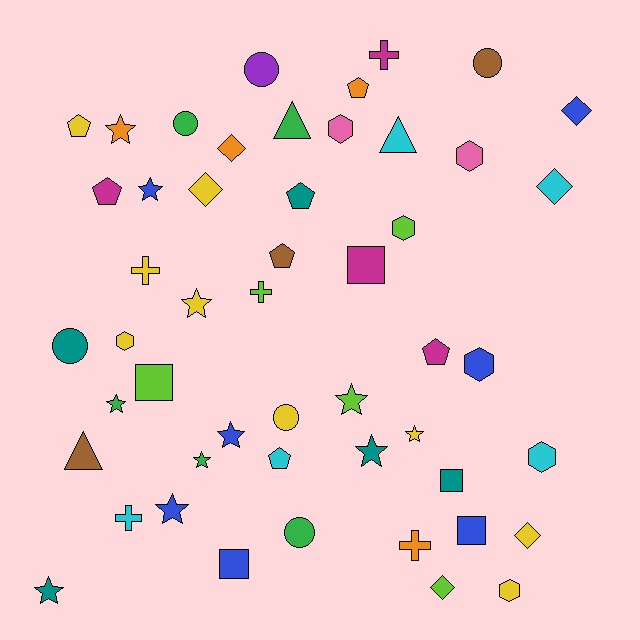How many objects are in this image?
There are 50 objects.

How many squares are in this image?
There are 5 squares.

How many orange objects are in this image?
There are 4 orange objects.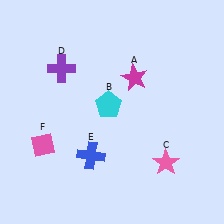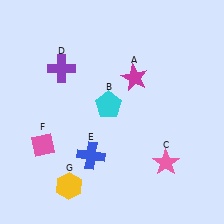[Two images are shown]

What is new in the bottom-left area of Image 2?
A yellow hexagon (G) was added in the bottom-left area of Image 2.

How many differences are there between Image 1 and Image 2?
There is 1 difference between the two images.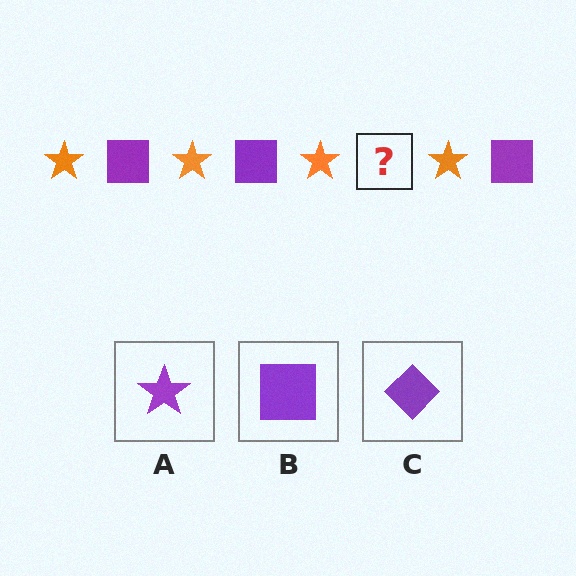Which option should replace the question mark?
Option B.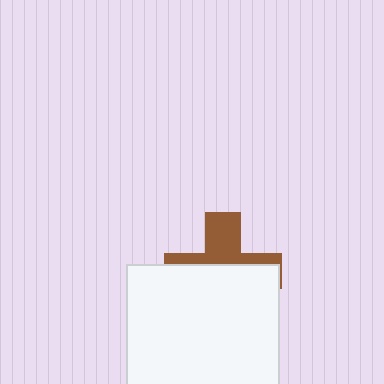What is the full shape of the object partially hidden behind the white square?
The partially hidden object is a brown cross.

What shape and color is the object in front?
The object in front is a white square.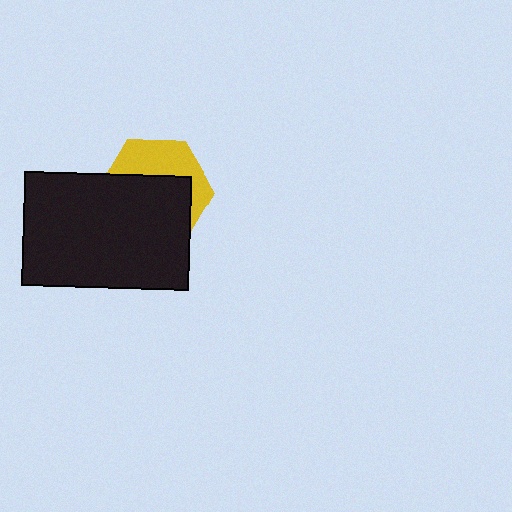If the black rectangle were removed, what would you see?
You would see the complete yellow hexagon.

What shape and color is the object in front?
The object in front is a black rectangle.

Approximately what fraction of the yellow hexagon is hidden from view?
Roughly 62% of the yellow hexagon is hidden behind the black rectangle.